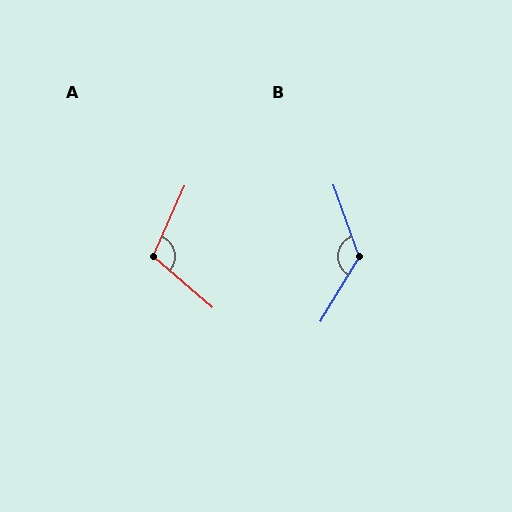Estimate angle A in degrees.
Approximately 107 degrees.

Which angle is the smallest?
A, at approximately 107 degrees.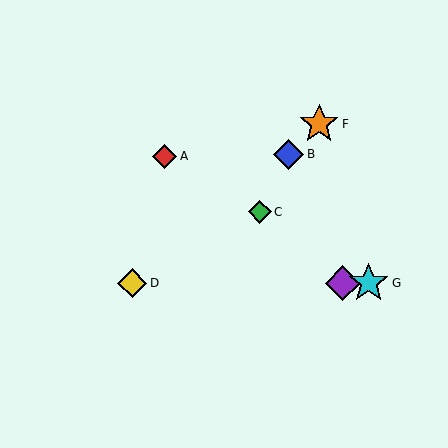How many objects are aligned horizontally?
3 objects (D, E, G) are aligned horizontally.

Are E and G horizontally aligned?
Yes, both are at y≈283.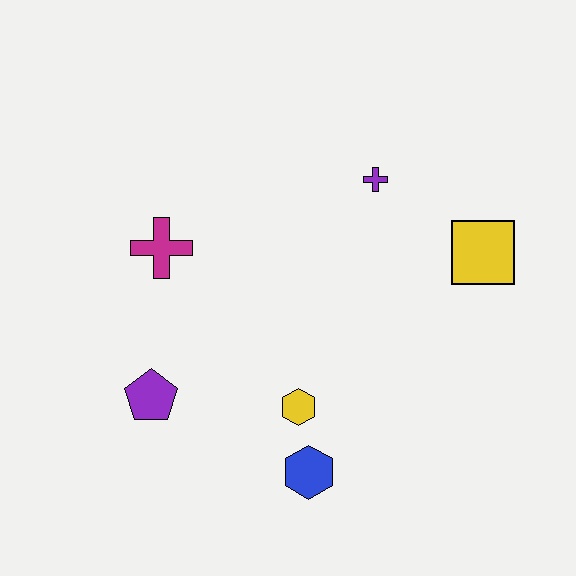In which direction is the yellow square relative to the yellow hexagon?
The yellow square is to the right of the yellow hexagon.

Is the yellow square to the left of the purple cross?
No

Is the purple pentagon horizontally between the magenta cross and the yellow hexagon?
No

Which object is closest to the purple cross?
The yellow square is closest to the purple cross.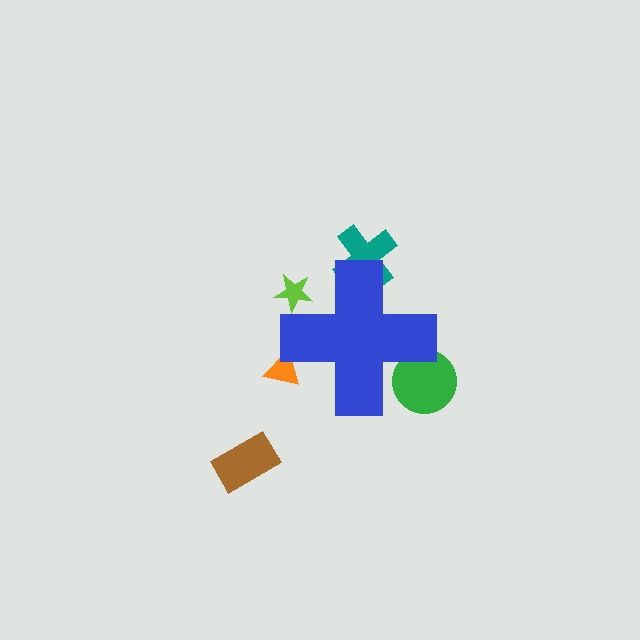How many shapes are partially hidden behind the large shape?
4 shapes are partially hidden.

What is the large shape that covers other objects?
A blue cross.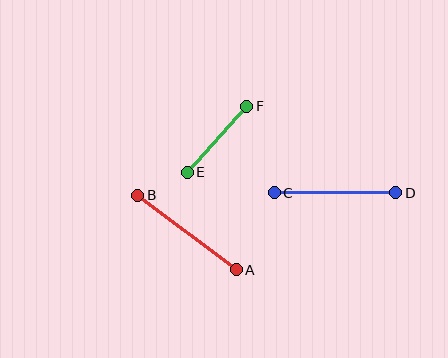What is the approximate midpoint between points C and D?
The midpoint is at approximately (335, 193) pixels.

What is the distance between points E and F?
The distance is approximately 89 pixels.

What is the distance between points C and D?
The distance is approximately 121 pixels.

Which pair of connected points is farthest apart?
Points A and B are farthest apart.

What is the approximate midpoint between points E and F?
The midpoint is at approximately (217, 139) pixels.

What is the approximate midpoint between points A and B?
The midpoint is at approximately (187, 232) pixels.